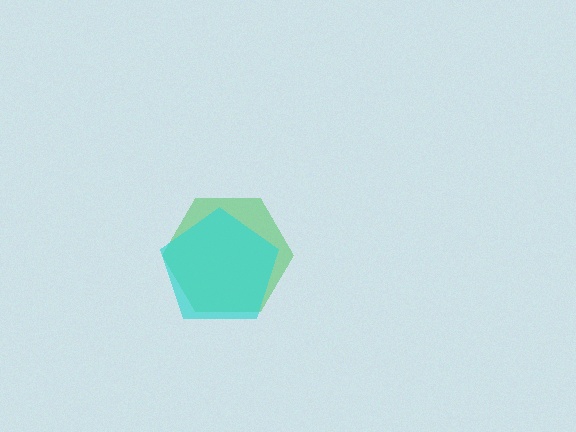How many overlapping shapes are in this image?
There are 2 overlapping shapes in the image.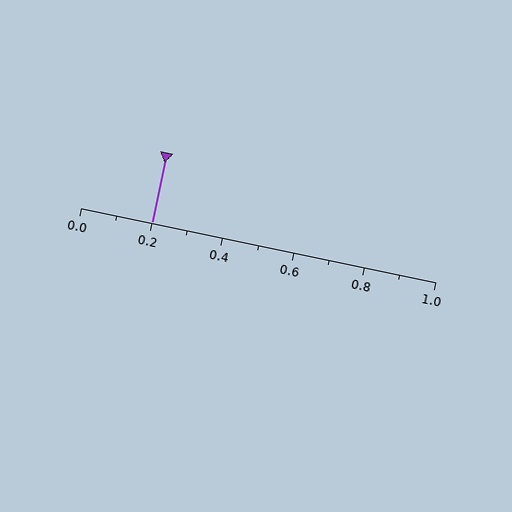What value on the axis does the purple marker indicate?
The marker indicates approximately 0.2.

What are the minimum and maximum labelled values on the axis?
The axis runs from 0.0 to 1.0.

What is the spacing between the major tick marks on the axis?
The major ticks are spaced 0.2 apart.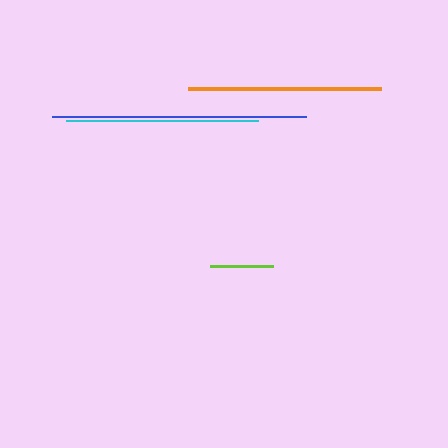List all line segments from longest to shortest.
From longest to shortest: blue, orange, cyan, lime.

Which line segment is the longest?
The blue line is the longest at approximately 253 pixels.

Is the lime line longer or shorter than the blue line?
The blue line is longer than the lime line.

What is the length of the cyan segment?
The cyan segment is approximately 192 pixels long.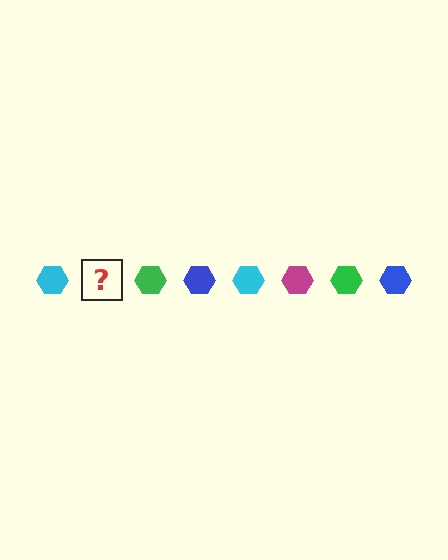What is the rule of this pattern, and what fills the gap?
The rule is that the pattern cycles through cyan, magenta, green, blue hexagons. The gap should be filled with a magenta hexagon.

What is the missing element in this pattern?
The missing element is a magenta hexagon.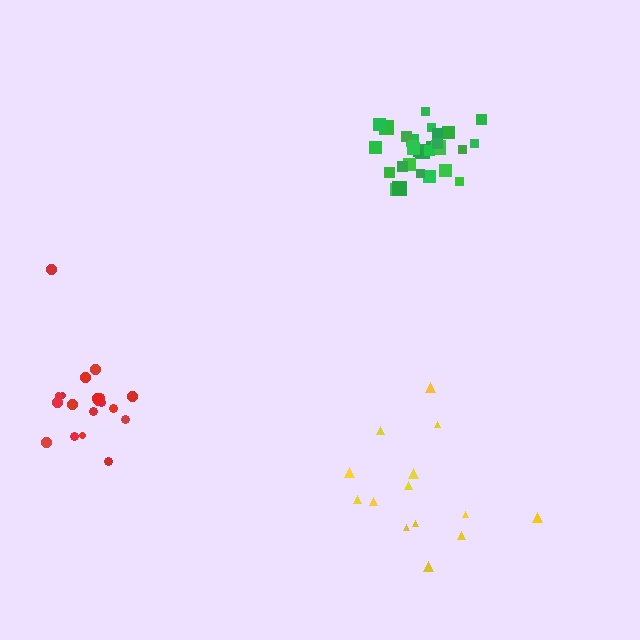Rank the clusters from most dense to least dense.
green, red, yellow.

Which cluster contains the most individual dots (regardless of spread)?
Green (29).